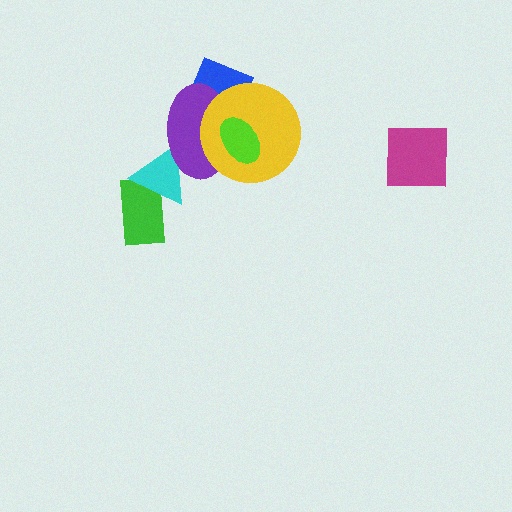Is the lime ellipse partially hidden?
No, no other shape covers it.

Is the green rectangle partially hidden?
Yes, it is partially covered by another shape.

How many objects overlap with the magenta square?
0 objects overlap with the magenta square.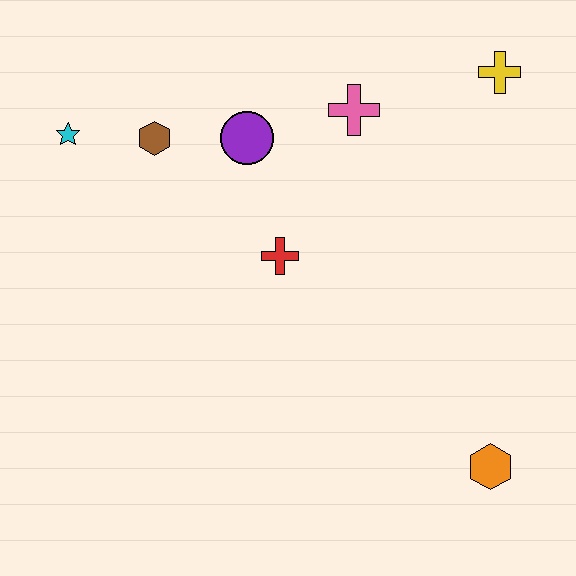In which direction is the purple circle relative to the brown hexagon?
The purple circle is to the right of the brown hexagon.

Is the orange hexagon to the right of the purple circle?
Yes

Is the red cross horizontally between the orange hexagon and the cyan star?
Yes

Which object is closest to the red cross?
The purple circle is closest to the red cross.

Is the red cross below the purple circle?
Yes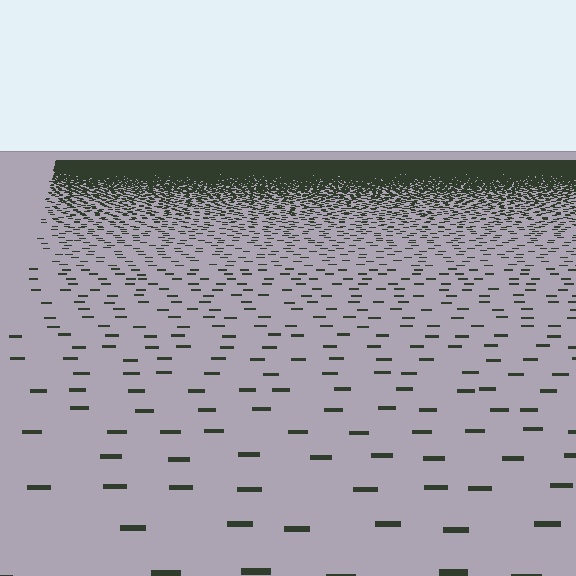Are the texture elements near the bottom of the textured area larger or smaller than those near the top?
Larger. Near the bottom, elements are closer to the viewer and appear at a bigger on-screen size.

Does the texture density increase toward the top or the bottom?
Density increases toward the top.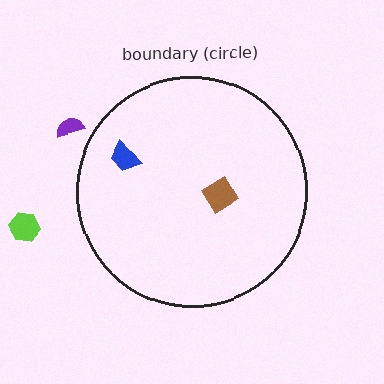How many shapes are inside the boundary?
2 inside, 2 outside.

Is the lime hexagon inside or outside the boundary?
Outside.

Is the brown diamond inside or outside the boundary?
Inside.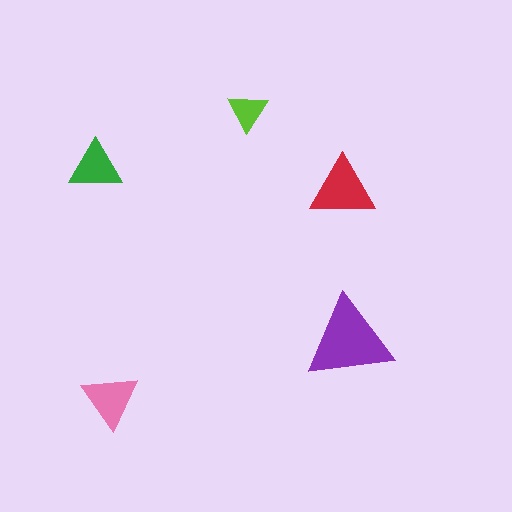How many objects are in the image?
There are 5 objects in the image.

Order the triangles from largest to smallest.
the purple one, the red one, the pink one, the green one, the lime one.